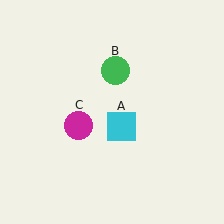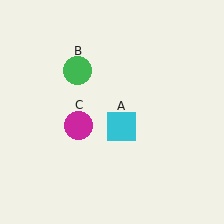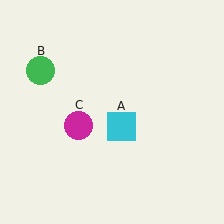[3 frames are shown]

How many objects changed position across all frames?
1 object changed position: green circle (object B).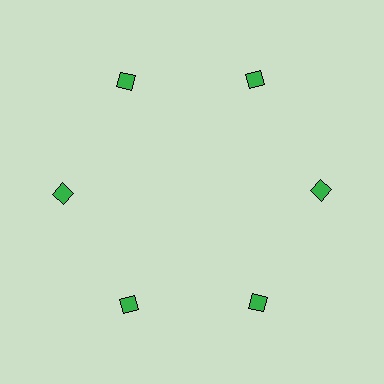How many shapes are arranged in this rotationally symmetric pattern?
There are 6 shapes, arranged in 6 groups of 1.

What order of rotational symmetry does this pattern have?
This pattern has 6-fold rotational symmetry.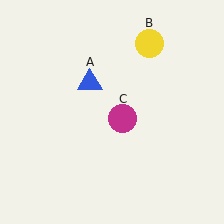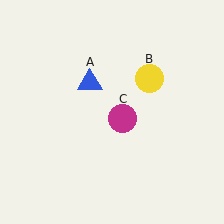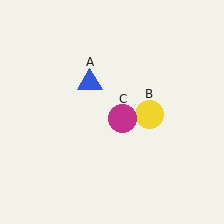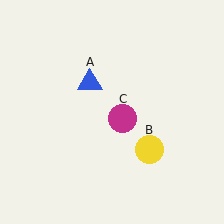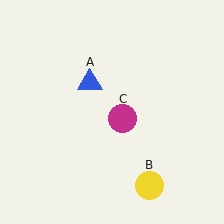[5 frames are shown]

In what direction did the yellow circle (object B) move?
The yellow circle (object B) moved down.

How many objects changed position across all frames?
1 object changed position: yellow circle (object B).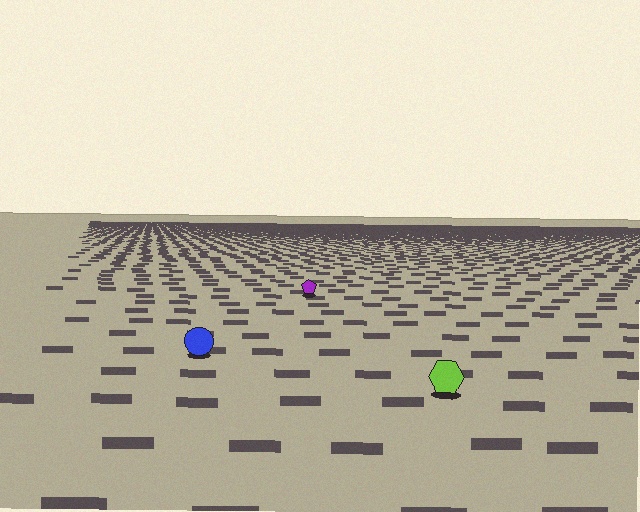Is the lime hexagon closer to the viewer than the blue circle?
Yes. The lime hexagon is closer — you can tell from the texture gradient: the ground texture is coarser near it.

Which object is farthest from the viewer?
The purple pentagon is farthest from the viewer. It appears smaller and the ground texture around it is denser.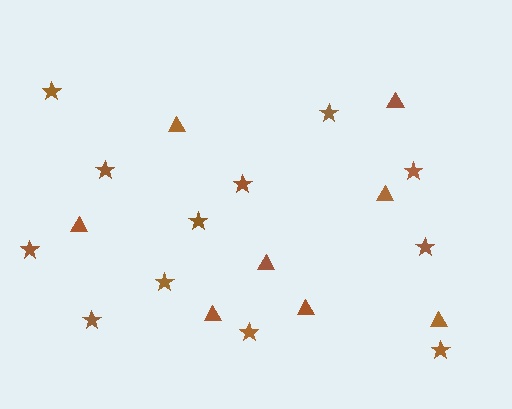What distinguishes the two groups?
There are 2 groups: one group of stars (12) and one group of triangles (8).